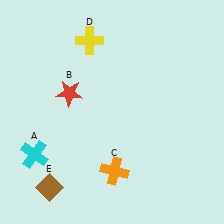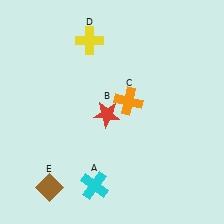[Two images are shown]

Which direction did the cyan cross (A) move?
The cyan cross (A) moved right.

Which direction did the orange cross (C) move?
The orange cross (C) moved up.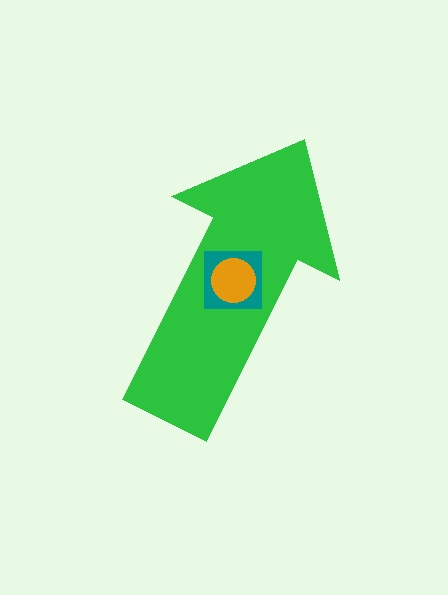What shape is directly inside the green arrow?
The teal square.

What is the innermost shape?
The orange circle.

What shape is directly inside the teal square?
The orange circle.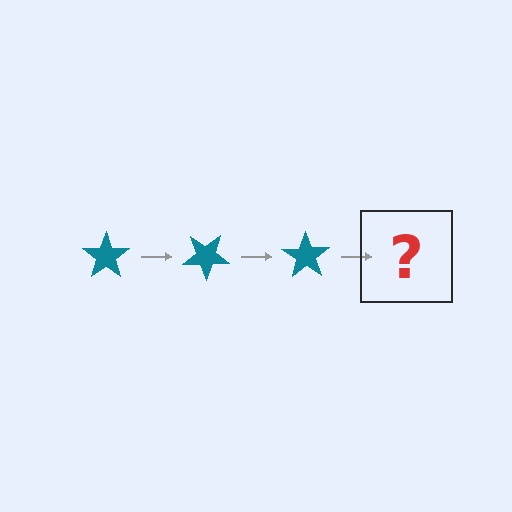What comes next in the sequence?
The next element should be a teal star rotated 105 degrees.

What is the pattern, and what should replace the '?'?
The pattern is that the star rotates 35 degrees each step. The '?' should be a teal star rotated 105 degrees.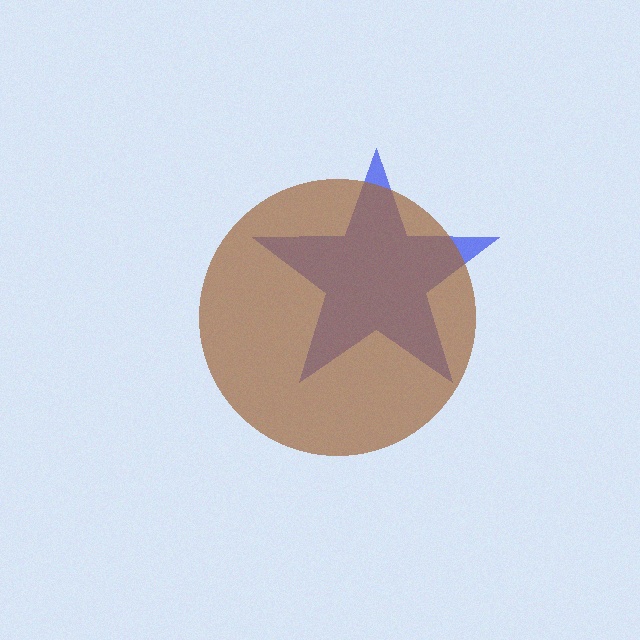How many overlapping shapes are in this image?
There are 2 overlapping shapes in the image.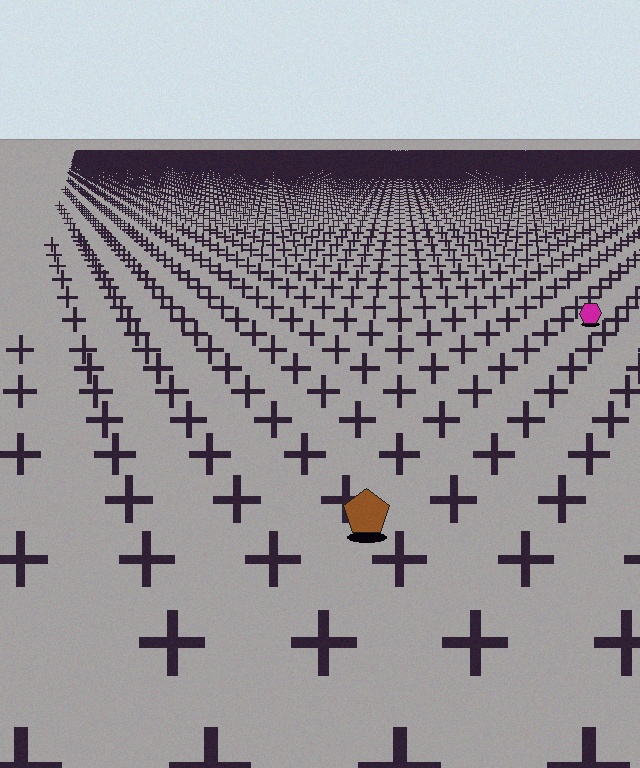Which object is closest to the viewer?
The brown pentagon is closest. The texture marks near it are larger and more spread out.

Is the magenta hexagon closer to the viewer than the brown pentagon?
No. The brown pentagon is closer — you can tell from the texture gradient: the ground texture is coarser near it.